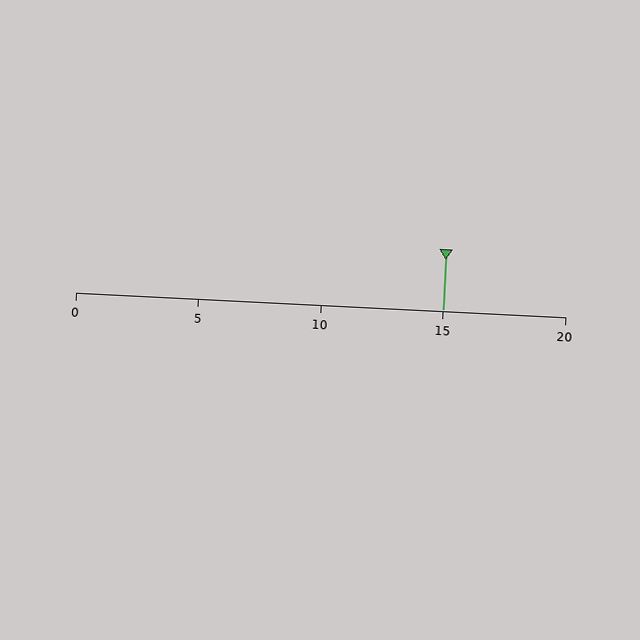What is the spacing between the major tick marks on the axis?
The major ticks are spaced 5 apart.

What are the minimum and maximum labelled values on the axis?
The axis runs from 0 to 20.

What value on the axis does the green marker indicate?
The marker indicates approximately 15.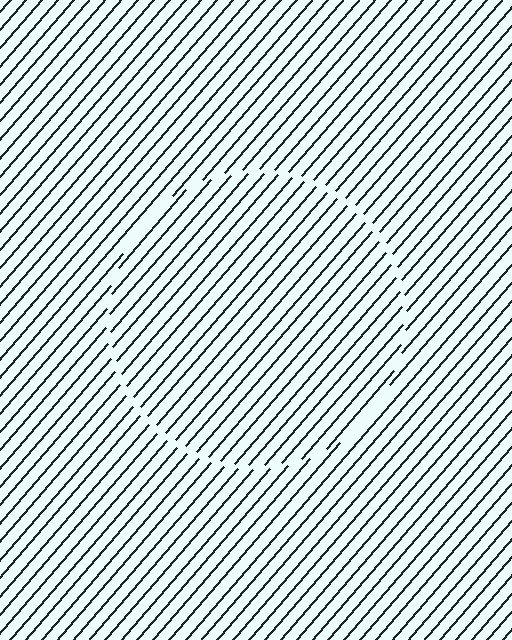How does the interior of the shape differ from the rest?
The interior of the shape contains the same grating, shifted by half a period — the contour is defined by the phase discontinuity where line-ends from the inner and outer gratings abut.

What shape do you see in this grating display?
An illusory circle. The interior of the shape contains the same grating, shifted by half a period — the contour is defined by the phase discontinuity where line-ends from the inner and outer gratings abut.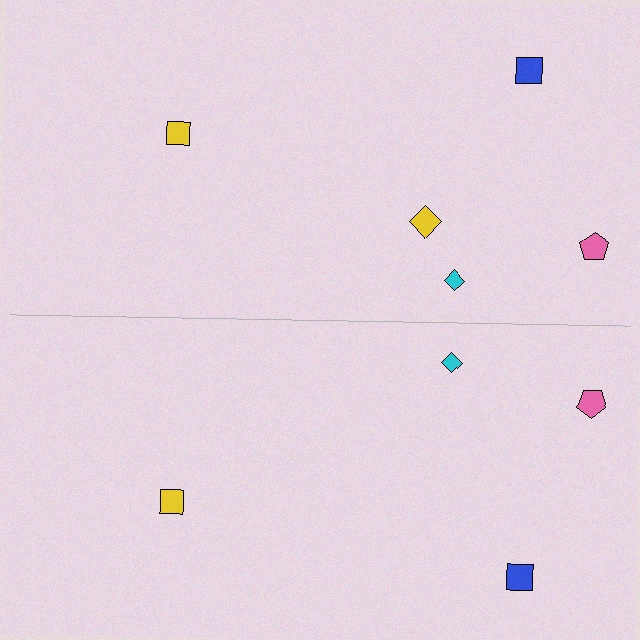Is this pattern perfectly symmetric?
No, the pattern is not perfectly symmetric. A yellow diamond is missing from the bottom side.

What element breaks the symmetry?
A yellow diamond is missing from the bottom side.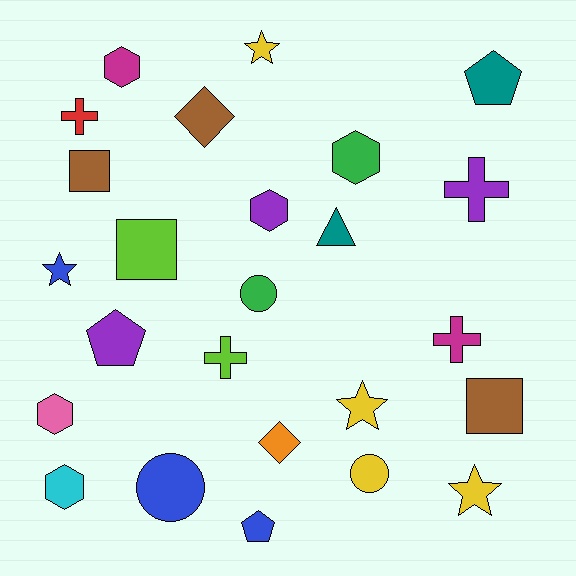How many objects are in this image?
There are 25 objects.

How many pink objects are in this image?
There is 1 pink object.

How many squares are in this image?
There are 3 squares.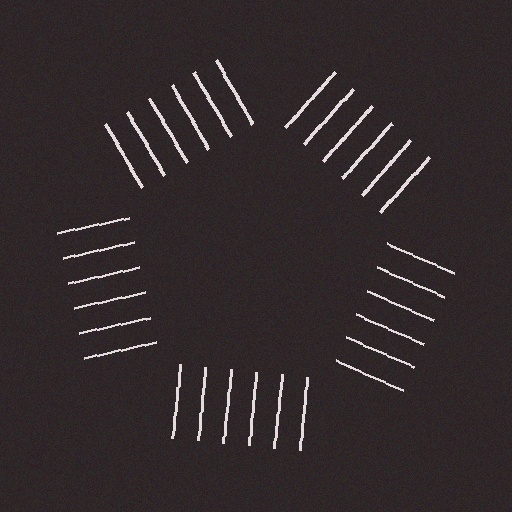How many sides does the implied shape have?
5 sides — the line-ends trace a pentagon.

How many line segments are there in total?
30 — 6 along each of the 5 edges.